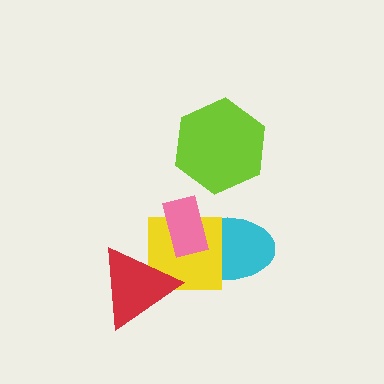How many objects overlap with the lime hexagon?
0 objects overlap with the lime hexagon.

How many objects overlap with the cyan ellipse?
2 objects overlap with the cyan ellipse.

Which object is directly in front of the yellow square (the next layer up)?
The pink rectangle is directly in front of the yellow square.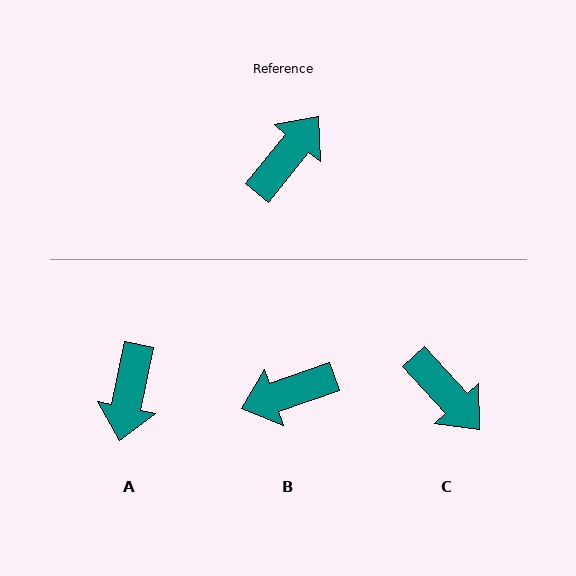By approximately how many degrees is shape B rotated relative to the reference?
Approximately 147 degrees counter-clockwise.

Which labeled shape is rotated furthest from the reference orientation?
A, about 153 degrees away.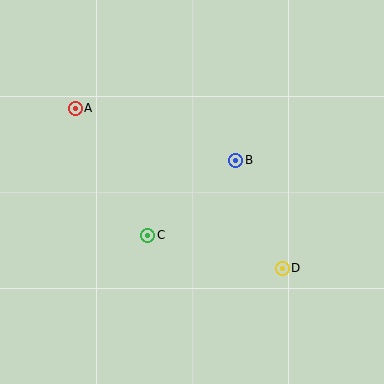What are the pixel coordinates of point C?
Point C is at (148, 235).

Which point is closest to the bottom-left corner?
Point C is closest to the bottom-left corner.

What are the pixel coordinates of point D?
Point D is at (282, 268).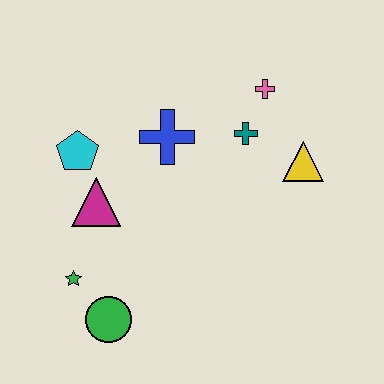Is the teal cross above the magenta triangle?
Yes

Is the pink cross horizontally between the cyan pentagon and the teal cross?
No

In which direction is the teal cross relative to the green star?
The teal cross is to the right of the green star.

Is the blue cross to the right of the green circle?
Yes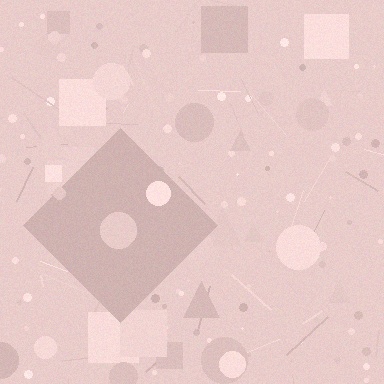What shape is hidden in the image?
A diamond is hidden in the image.